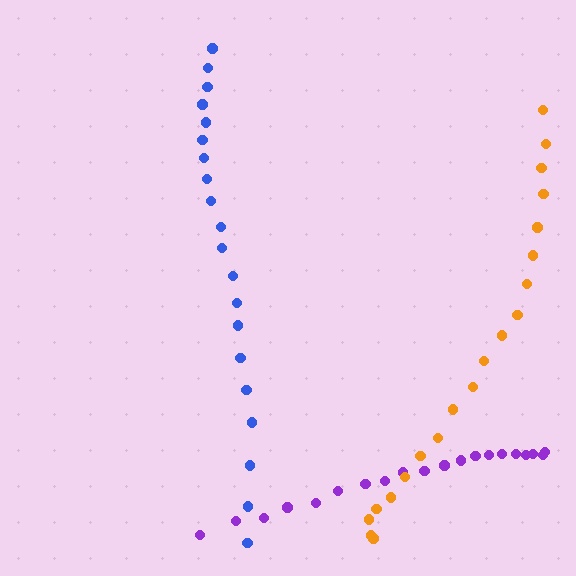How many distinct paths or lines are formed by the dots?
There are 3 distinct paths.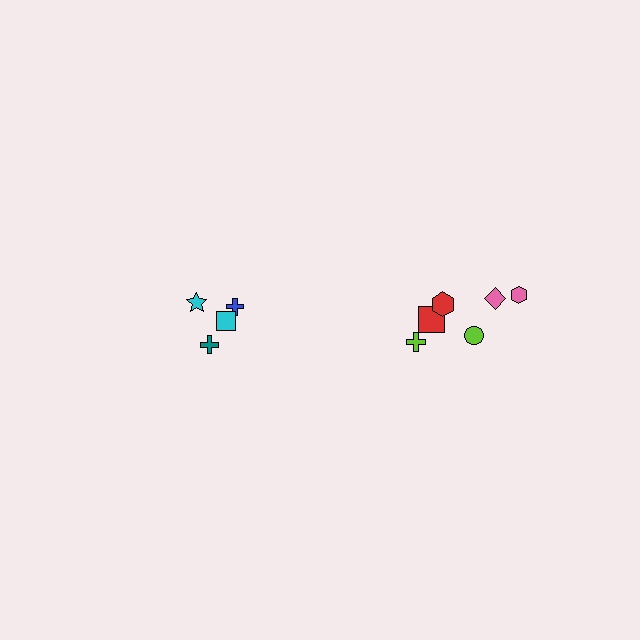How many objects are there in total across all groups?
There are 10 objects.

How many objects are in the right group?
There are 6 objects.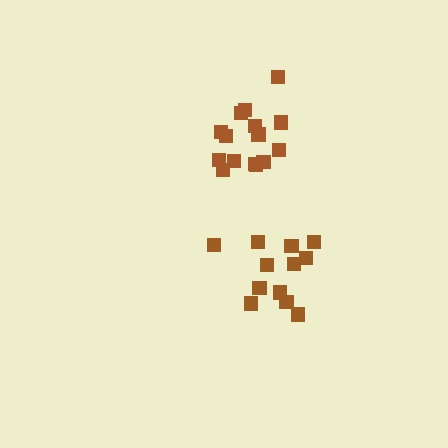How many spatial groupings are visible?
There are 2 spatial groupings.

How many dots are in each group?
Group 1: 15 dots, Group 2: 13 dots (28 total).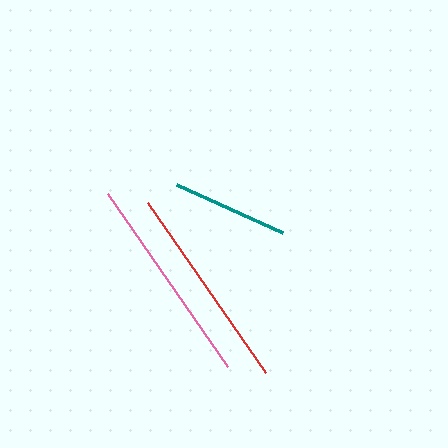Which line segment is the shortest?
The teal line is the shortest at approximately 116 pixels.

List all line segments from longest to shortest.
From longest to shortest: pink, red, teal.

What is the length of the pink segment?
The pink segment is approximately 211 pixels long.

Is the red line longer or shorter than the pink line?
The pink line is longer than the red line.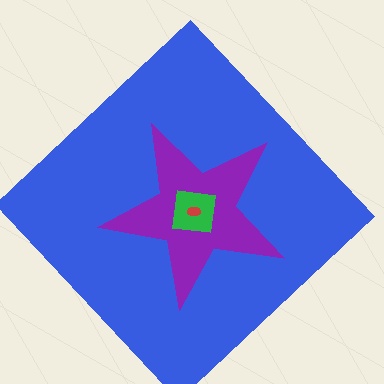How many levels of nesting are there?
4.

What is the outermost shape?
The blue diamond.